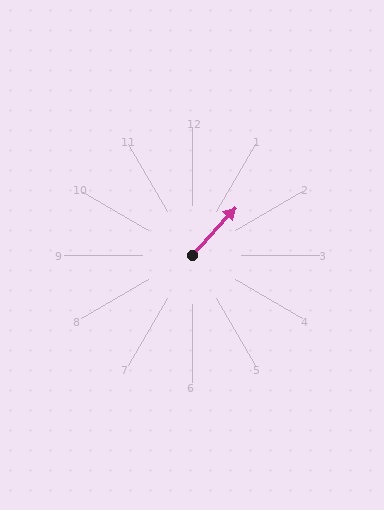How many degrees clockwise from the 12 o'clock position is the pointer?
Approximately 42 degrees.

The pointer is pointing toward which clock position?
Roughly 1 o'clock.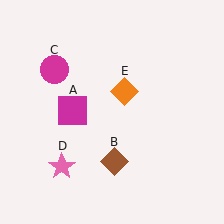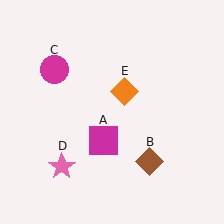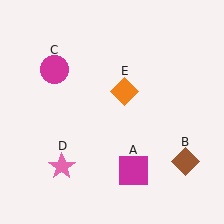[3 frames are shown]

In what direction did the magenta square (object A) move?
The magenta square (object A) moved down and to the right.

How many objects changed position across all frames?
2 objects changed position: magenta square (object A), brown diamond (object B).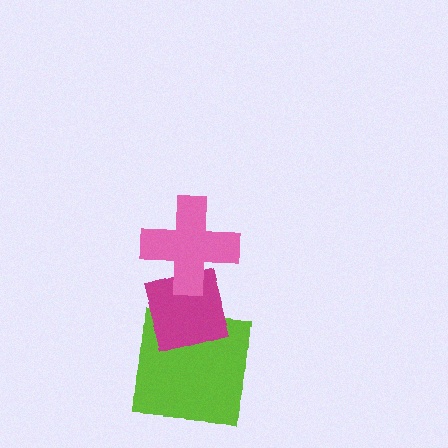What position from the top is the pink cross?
The pink cross is 1st from the top.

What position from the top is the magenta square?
The magenta square is 2nd from the top.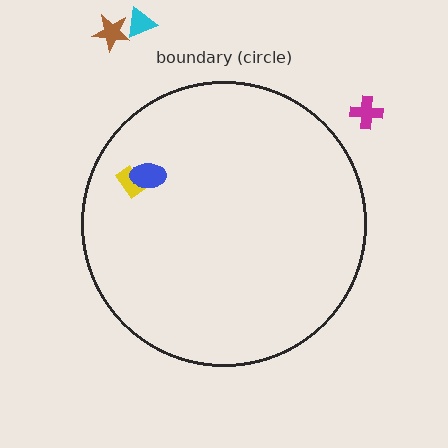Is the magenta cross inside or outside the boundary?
Outside.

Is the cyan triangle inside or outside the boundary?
Outside.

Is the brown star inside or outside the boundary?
Outside.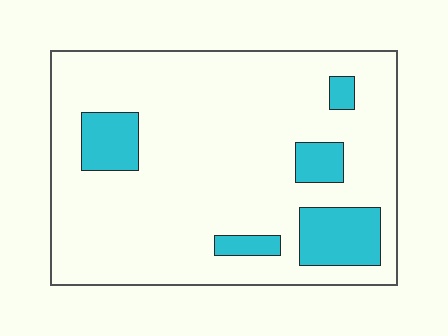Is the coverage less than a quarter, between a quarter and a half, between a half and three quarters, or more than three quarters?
Less than a quarter.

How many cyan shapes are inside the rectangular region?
5.